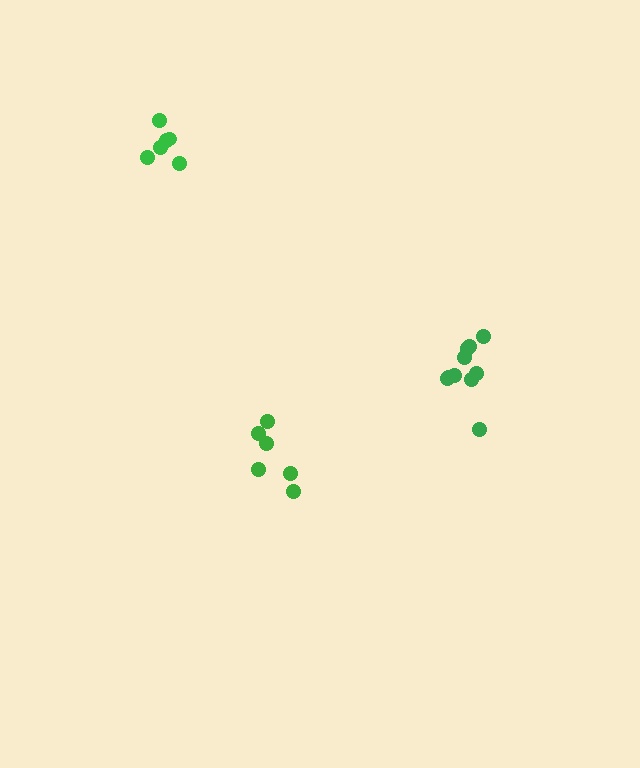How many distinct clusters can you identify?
There are 3 distinct clusters.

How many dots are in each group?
Group 1: 10 dots, Group 2: 6 dots, Group 3: 6 dots (22 total).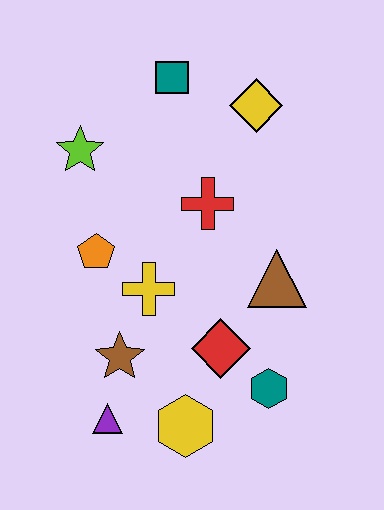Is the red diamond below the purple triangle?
No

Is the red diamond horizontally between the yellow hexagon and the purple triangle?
No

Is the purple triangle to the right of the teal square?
No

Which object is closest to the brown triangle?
The red diamond is closest to the brown triangle.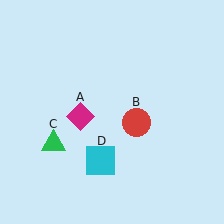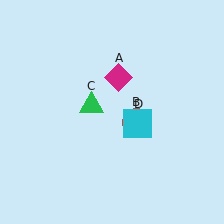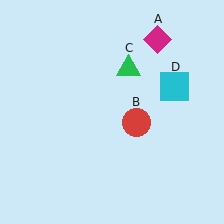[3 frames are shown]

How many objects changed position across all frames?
3 objects changed position: magenta diamond (object A), green triangle (object C), cyan square (object D).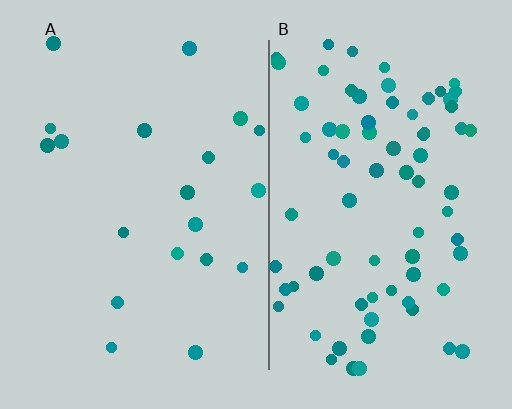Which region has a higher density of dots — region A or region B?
B (the right).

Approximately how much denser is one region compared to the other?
Approximately 3.8× — region B over region A.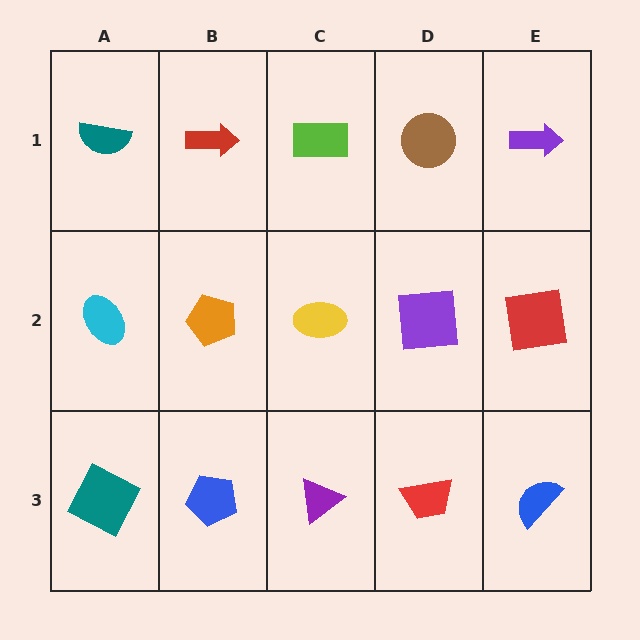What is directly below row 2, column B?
A blue pentagon.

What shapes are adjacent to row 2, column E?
A purple arrow (row 1, column E), a blue semicircle (row 3, column E), a purple square (row 2, column D).